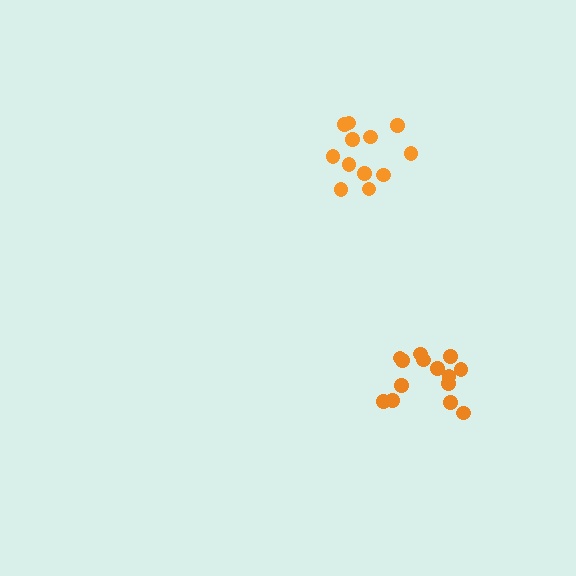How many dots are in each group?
Group 1: 14 dots, Group 2: 12 dots (26 total).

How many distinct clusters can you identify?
There are 2 distinct clusters.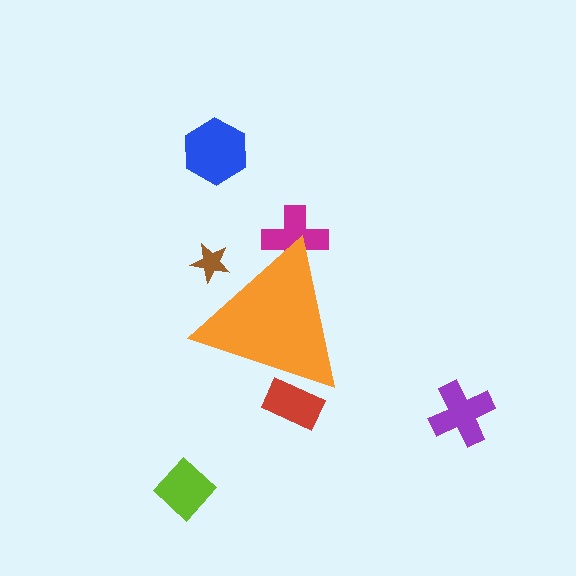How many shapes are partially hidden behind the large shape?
3 shapes are partially hidden.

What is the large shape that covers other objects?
An orange triangle.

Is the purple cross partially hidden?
No, the purple cross is fully visible.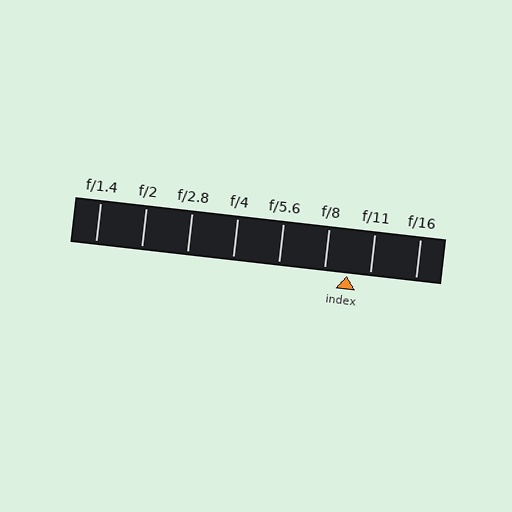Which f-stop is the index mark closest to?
The index mark is closest to f/11.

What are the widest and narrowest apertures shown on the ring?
The widest aperture shown is f/1.4 and the narrowest is f/16.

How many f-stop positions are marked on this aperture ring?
There are 8 f-stop positions marked.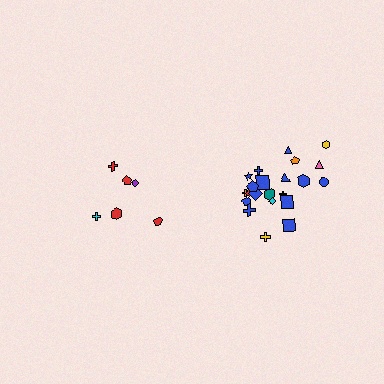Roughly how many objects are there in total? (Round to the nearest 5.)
Roughly 30 objects in total.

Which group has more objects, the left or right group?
The right group.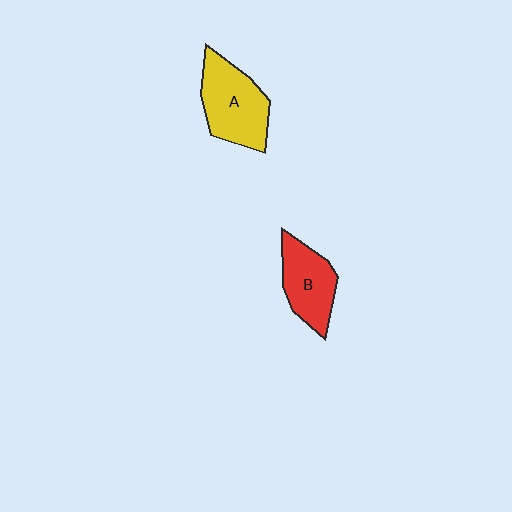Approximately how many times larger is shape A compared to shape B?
Approximately 1.3 times.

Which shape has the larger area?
Shape A (yellow).